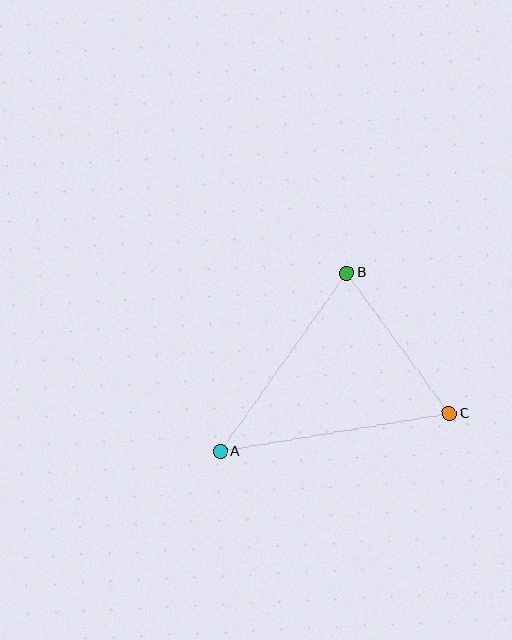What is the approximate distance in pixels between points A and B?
The distance between A and B is approximately 219 pixels.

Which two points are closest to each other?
Points B and C are closest to each other.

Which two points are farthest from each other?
Points A and C are farthest from each other.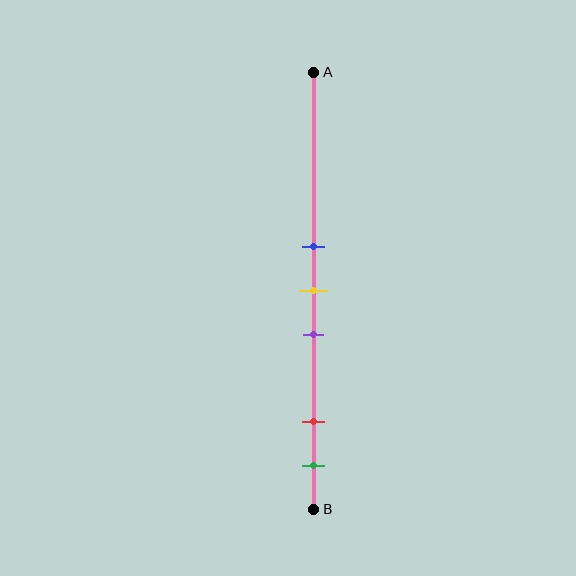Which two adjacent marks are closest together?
The blue and yellow marks are the closest adjacent pair.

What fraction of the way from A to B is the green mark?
The green mark is approximately 90% (0.9) of the way from A to B.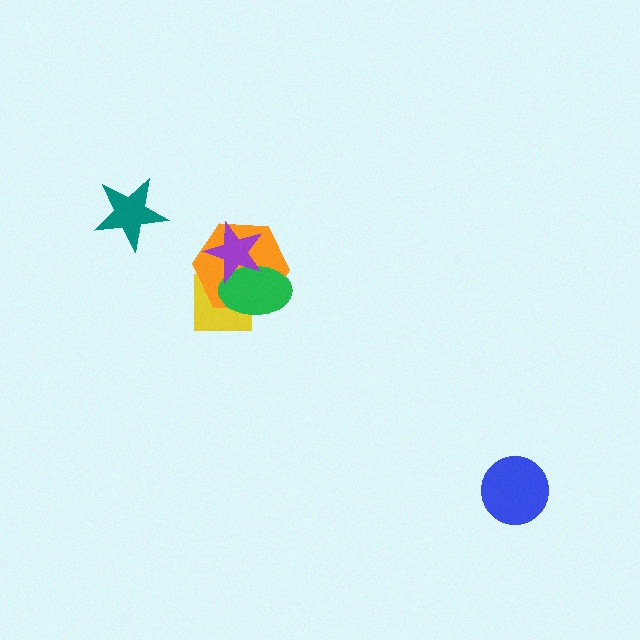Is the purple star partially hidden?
No, no other shape covers it.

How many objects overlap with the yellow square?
3 objects overlap with the yellow square.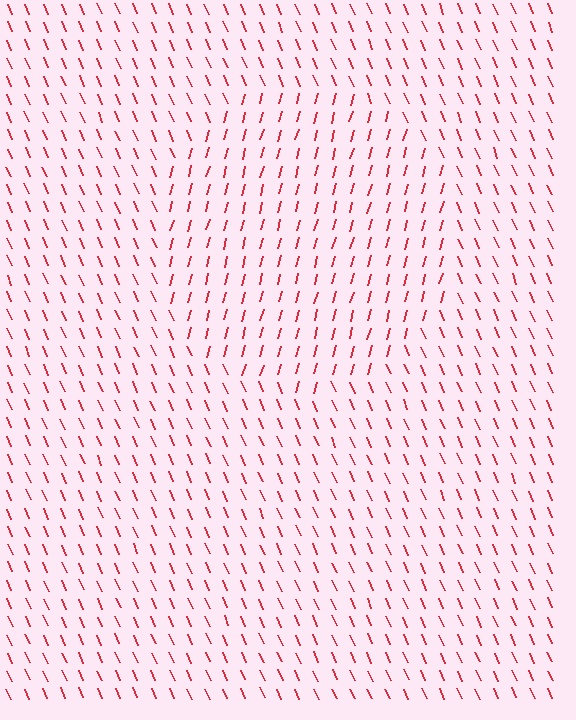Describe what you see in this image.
The image is filled with small red line segments. A circle region in the image has lines oriented differently from the surrounding lines, creating a visible texture boundary.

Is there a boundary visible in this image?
Yes, there is a texture boundary formed by a change in line orientation.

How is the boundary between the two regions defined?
The boundary is defined purely by a change in line orientation (approximately 38 degrees difference). All lines are the same color and thickness.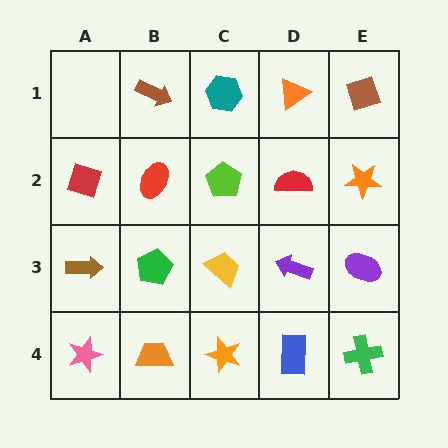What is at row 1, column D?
An orange triangle.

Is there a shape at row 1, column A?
No, that cell is empty.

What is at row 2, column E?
An orange star.